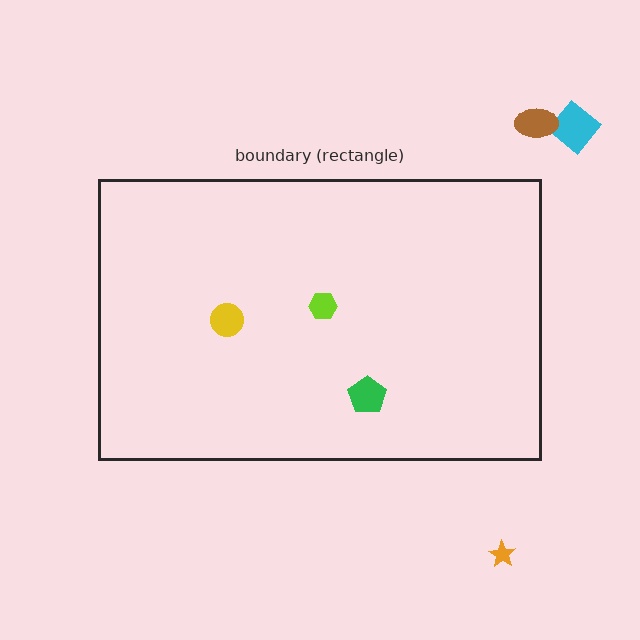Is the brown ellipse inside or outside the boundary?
Outside.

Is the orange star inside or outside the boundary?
Outside.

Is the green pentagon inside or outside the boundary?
Inside.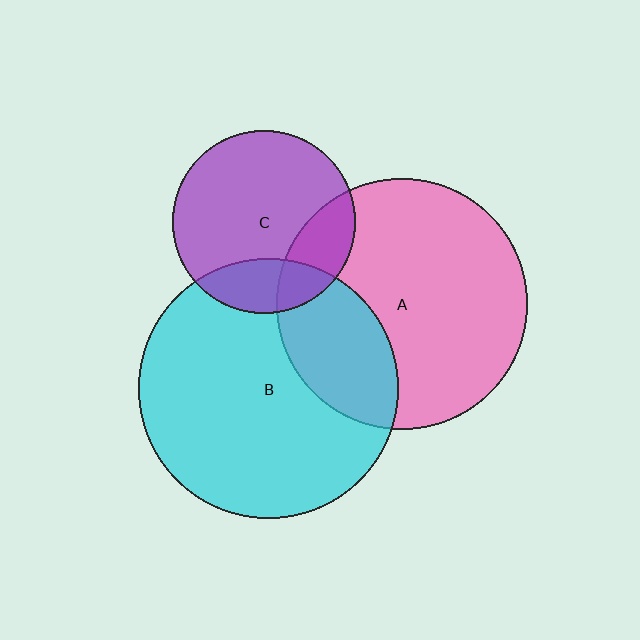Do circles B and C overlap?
Yes.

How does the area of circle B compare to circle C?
Approximately 2.0 times.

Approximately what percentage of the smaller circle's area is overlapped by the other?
Approximately 20%.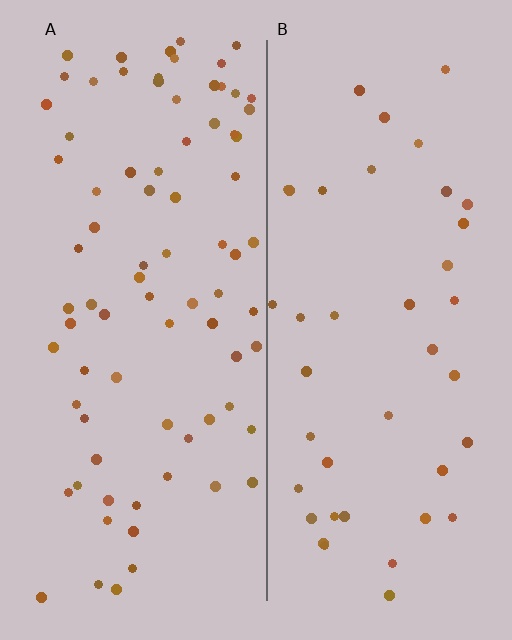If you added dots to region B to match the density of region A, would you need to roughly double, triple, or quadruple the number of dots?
Approximately double.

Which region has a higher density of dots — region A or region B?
A (the left).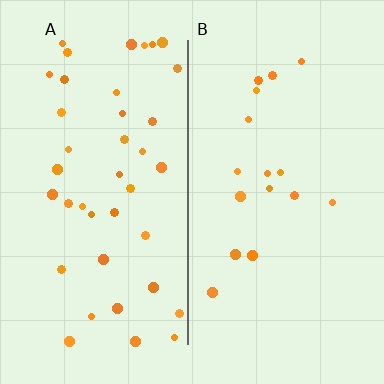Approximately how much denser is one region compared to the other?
Approximately 2.5× — region A over region B.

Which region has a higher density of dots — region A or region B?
A (the left).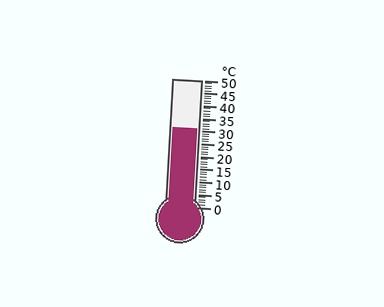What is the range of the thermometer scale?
The thermometer scale ranges from 0°C to 50°C.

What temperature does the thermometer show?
The thermometer shows approximately 31°C.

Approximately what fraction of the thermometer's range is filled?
The thermometer is filled to approximately 60% of its range.